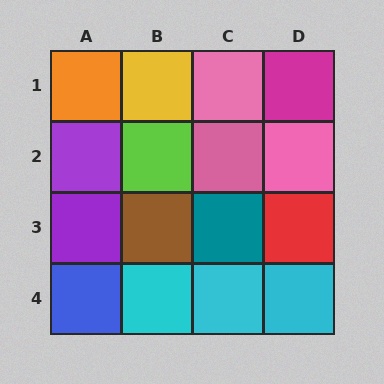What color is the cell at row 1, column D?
Magenta.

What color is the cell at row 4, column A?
Blue.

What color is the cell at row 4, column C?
Cyan.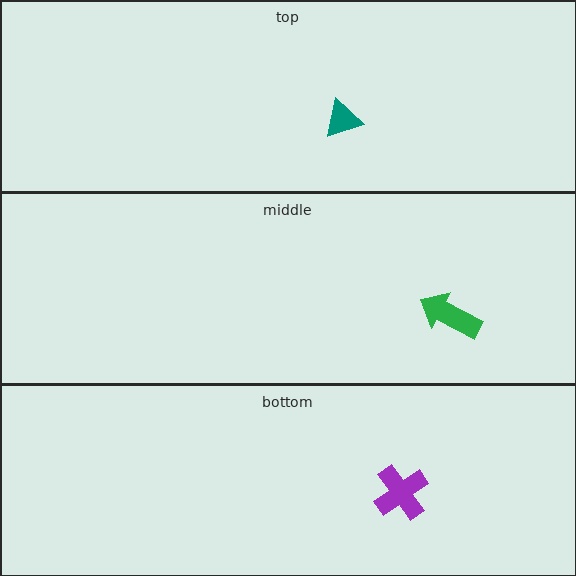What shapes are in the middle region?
The green arrow.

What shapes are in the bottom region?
The purple cross.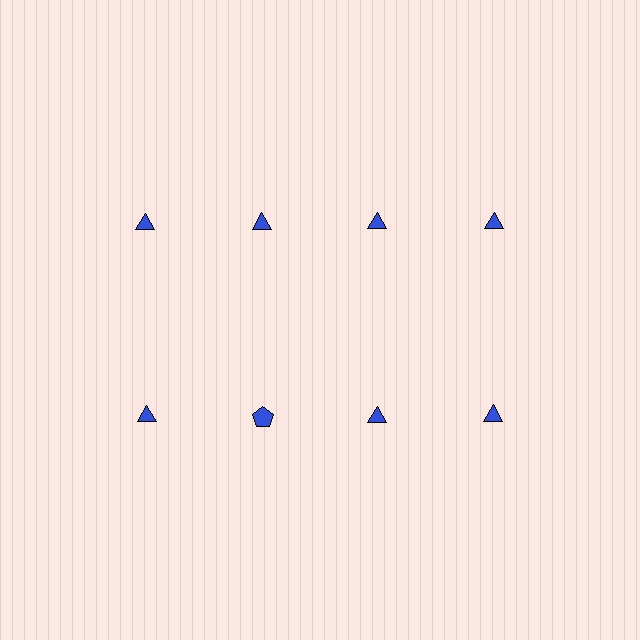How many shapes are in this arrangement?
There are 8 shapes arranged in a grid pattern.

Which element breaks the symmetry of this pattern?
The blue pentagon in the second row, second from left column breaks the symmetry. All other shapes are blue triangles.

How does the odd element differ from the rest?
It has a different shape: pentagon instead of triangle.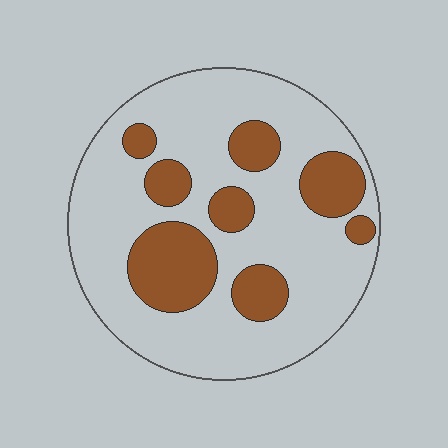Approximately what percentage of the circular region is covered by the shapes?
Approximately 25%.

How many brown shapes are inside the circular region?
8.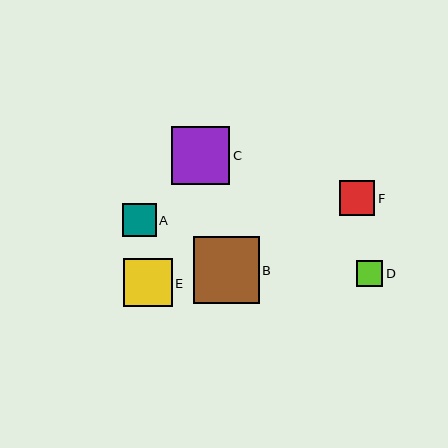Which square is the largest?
Square B is the largest with a size of approximately 66 pixels.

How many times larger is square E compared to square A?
Square E is approximately 1.4 times the size of square A.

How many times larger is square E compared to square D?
Square E is approximately 1.9 times the size of square D.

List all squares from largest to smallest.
From largest to smallest: B, C, E, F, A, D.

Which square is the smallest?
Square D is the smallest with a size of approximately 26 pixels.